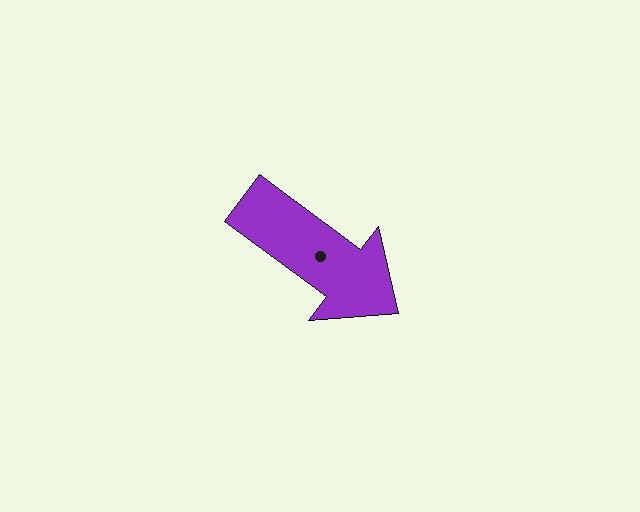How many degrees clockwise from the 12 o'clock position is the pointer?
Approximately 126 degrees.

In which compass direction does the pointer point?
Southeast.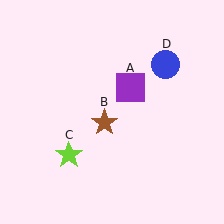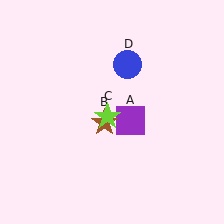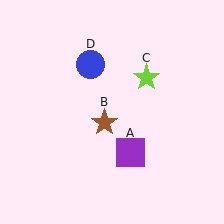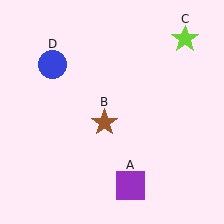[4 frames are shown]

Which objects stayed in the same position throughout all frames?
Brown star (object B) remained stationary.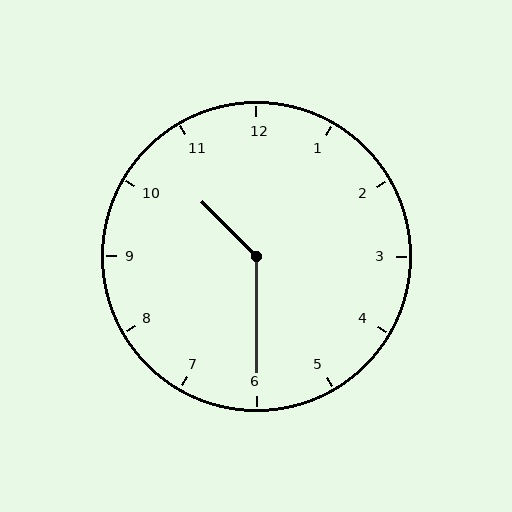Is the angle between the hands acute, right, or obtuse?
It is obtuse.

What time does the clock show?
10:30.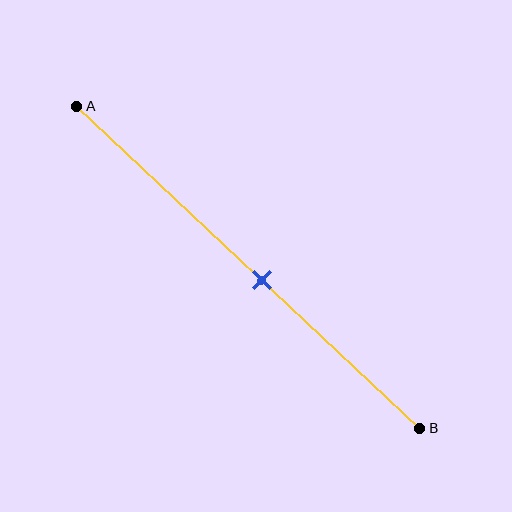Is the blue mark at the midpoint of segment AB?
No, the mark is at about 55% from A, not at the 50% midpoint.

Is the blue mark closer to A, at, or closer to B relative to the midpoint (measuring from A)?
The blue mark is closer to point B than the midpoint of segment AB.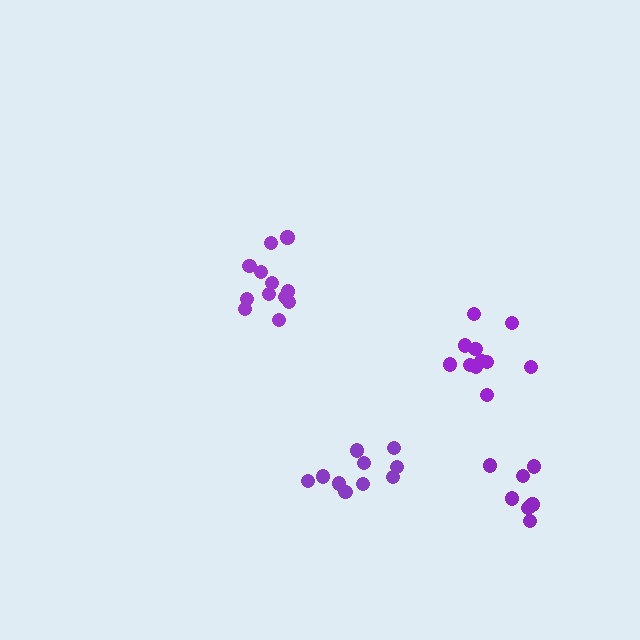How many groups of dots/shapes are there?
There are 4 groups.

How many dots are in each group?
Group 1: 12 dots, Group 2: 8 dots, Group 3: 11 dots, Group 4: 10 dots (41 total).